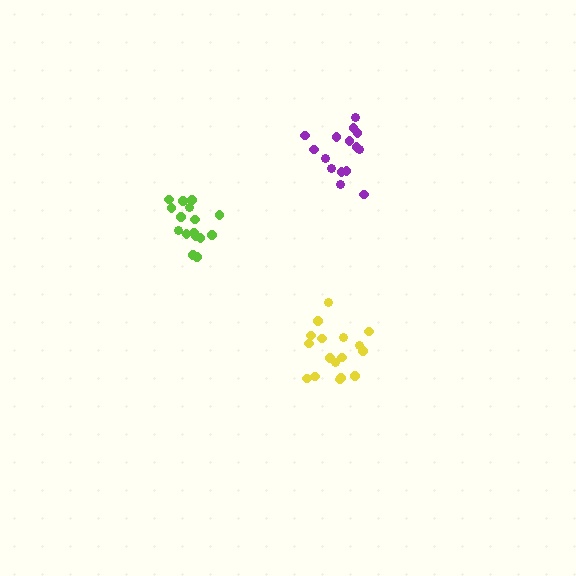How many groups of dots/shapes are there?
There are 3 groups.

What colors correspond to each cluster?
The clusters are colored: lime, yellow, purple.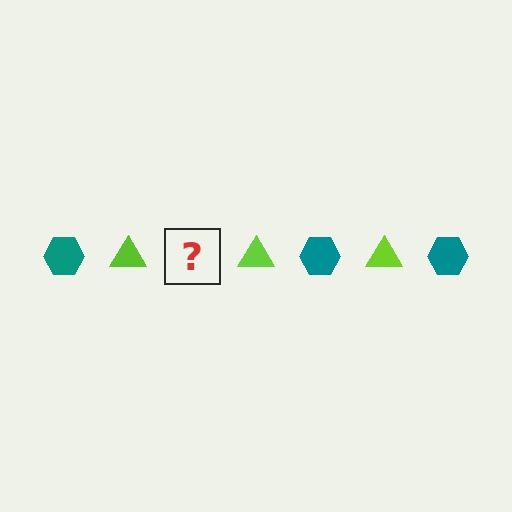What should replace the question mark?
The question mark should be replaced with a teal hexagon.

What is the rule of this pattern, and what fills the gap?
The rule is that the pattern alternates between teal hexagon and lime triangle. The gap should be filled with a teal hexagon.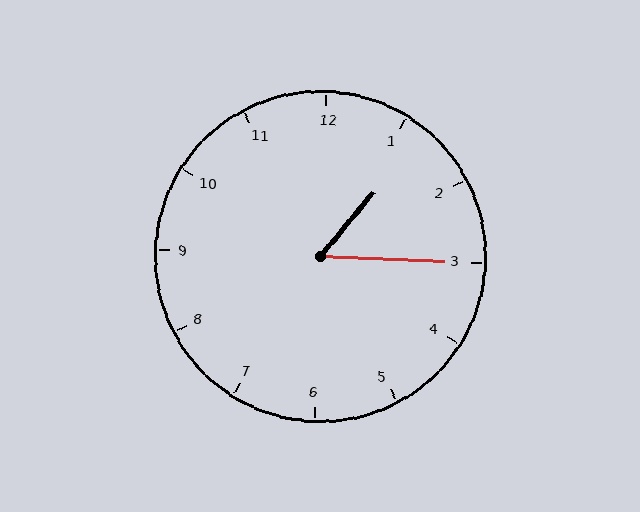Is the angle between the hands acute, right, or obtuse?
It is acute.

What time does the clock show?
1:15.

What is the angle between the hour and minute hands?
Approximately 52 degrees.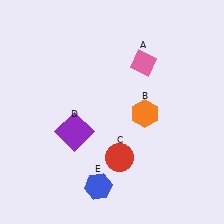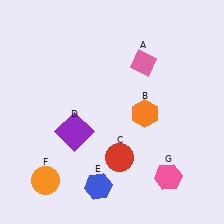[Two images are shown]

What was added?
An orange circle (F), a pink hexagon (G) were added in Image 2.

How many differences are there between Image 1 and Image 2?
There are 2 differences between the two images.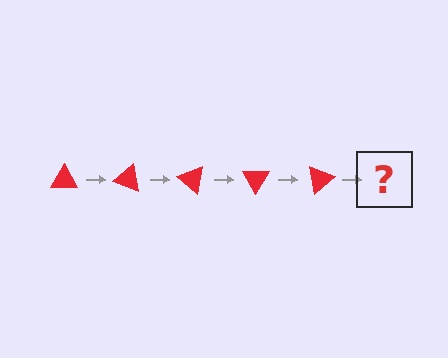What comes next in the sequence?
The next element should be a red triangle rotated 100 degrees.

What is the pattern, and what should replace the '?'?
The pattern is that the triangle rotates 20 degrees each step. The '?' should be a red triangle rotated 100 degrees.